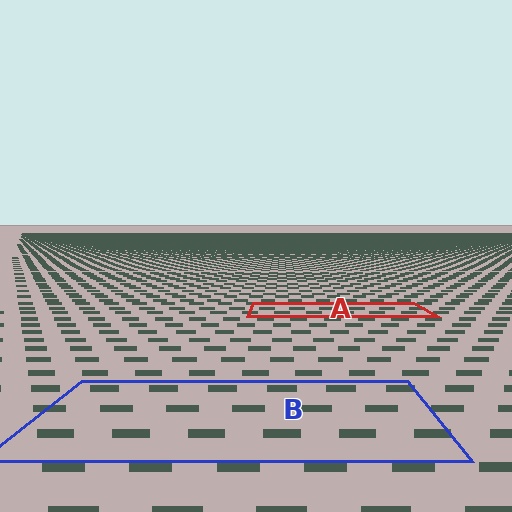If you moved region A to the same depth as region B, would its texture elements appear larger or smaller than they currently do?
They would appear larger. At a closer depth, the same texture elements are projected at a bigger on-screen size.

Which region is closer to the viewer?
Region B is closer. The texture elements there are larger and more spread out.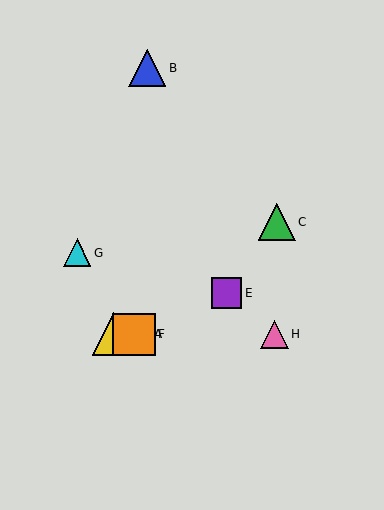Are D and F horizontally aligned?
Yes, both are at y≈334.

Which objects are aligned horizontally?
Objects A, D, F, H are aligned horizontally.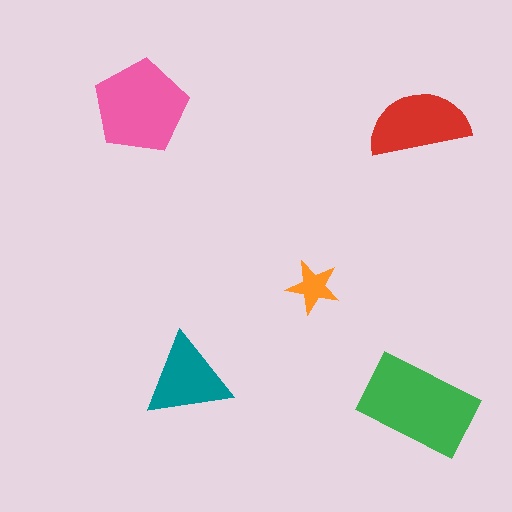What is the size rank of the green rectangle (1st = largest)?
1st.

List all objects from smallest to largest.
The orange star, the teal triangle, the red semicircle, the pink pentagon, the green rectangle.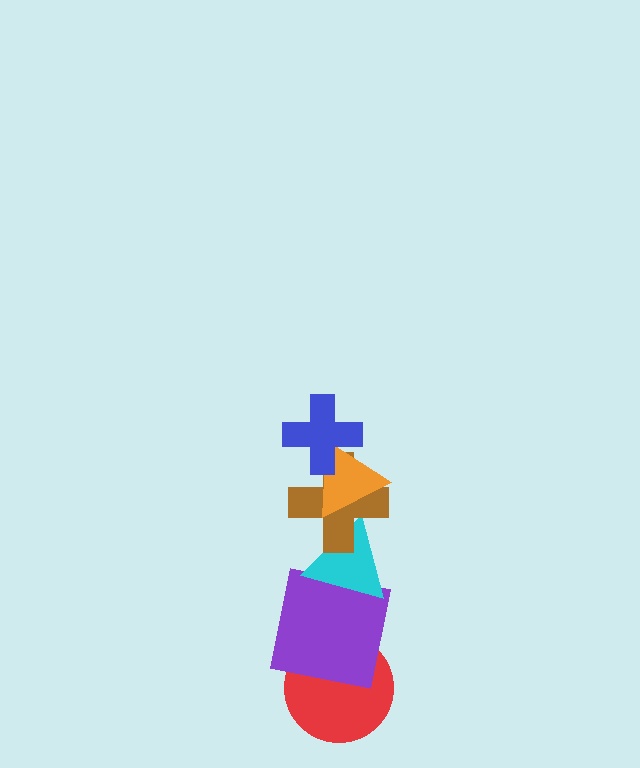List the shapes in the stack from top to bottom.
From top to bottom: the blue cross, the orange triangle, the brown cross, the cyan triangle, the purple square, the red circle.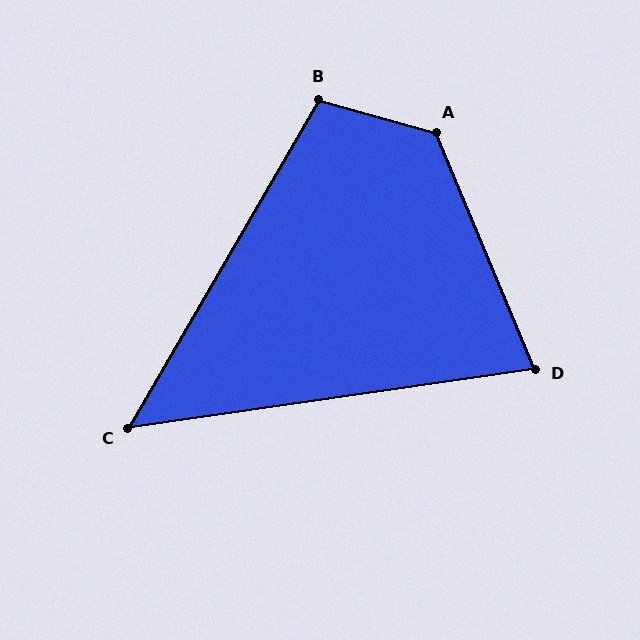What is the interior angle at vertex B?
Approximately 104 degrees (obtuse).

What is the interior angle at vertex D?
Approximately 76 degrees (acute).